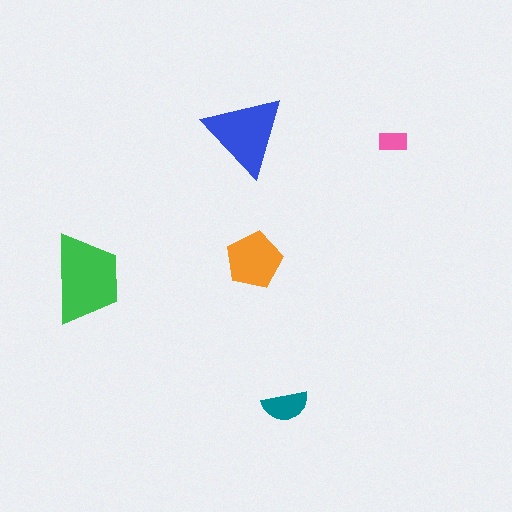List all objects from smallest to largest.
The pink rectangle, the teal semicircle, the orange pentagon, the blue triangle, the green trapezoid.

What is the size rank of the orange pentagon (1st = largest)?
3rd.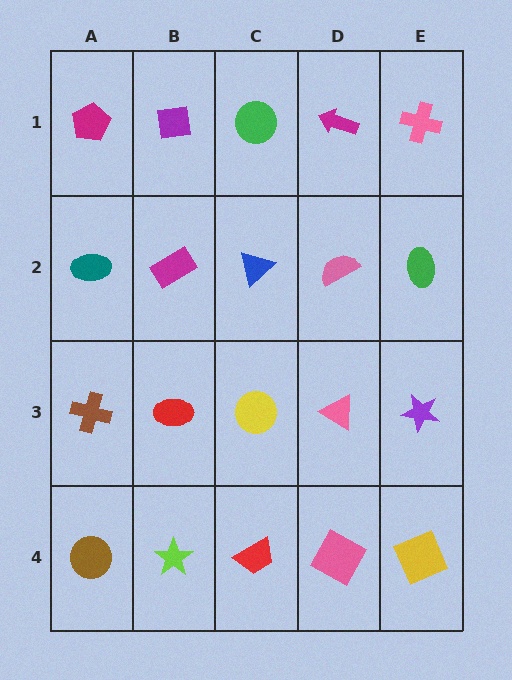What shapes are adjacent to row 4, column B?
A red ellipse (row 3, column B), a brown circle (row 4, column A), a red trapezoid (row 4, column C).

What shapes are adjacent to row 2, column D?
A magenta arrow (row 1, column D), a pink triangle (row 3, column D), a blue triangle (row 2, column C), a green ellipse (row 2, column E).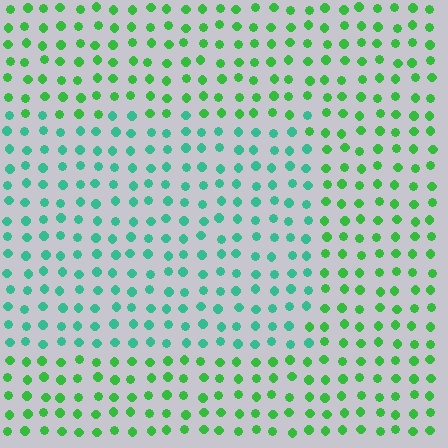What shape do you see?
I see a rectangle.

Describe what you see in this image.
The image is filled with small green elements in a uniform arrangement. A rectangle-shaped region is visible where the elements are tinted to a slightly different hue, forming a subtle color boundary.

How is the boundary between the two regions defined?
The boundary is defined purely by a slight shift in hue (about 38 degrees). Spacing, size, and orientation are identical on both sides.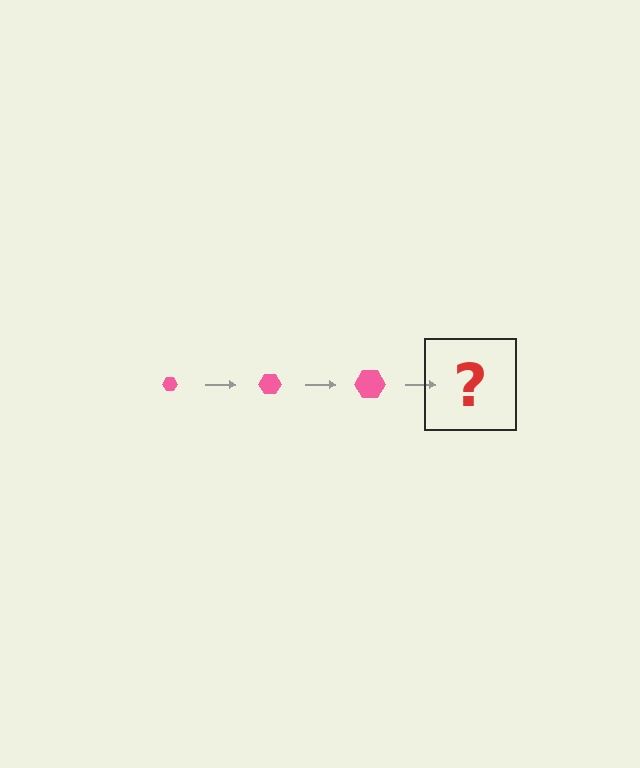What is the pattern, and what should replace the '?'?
The pattern is that the hexagon gets progressively larger each step. The '?' should be a pink hexagon, larger than the previous one.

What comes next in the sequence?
The next element should be a pink hexagon, larger than the previous one.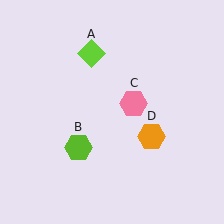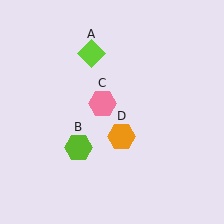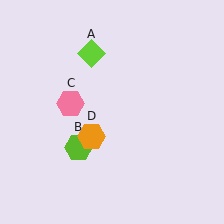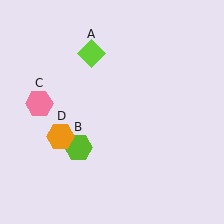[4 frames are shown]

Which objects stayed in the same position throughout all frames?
Lime diamond (object A) and lime hexagon (object B) remained stationary.